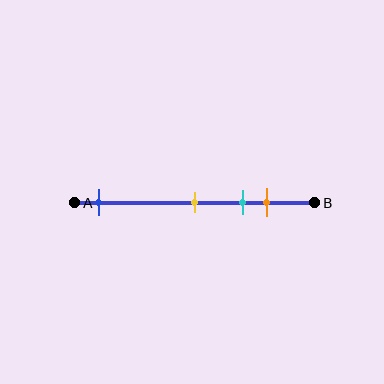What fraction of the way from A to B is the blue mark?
The blue mark is approximately 10% (0.1) of the way from A to B.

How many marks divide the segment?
There are 4 marks dividing the segment.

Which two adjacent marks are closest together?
The cyan and orange marks are the closest adjacent pair.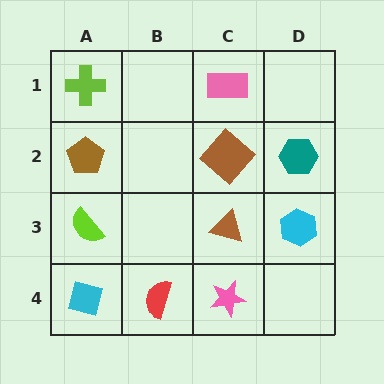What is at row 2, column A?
A brown pentagon.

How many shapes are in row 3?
3 shapes.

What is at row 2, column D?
A teal hexagon.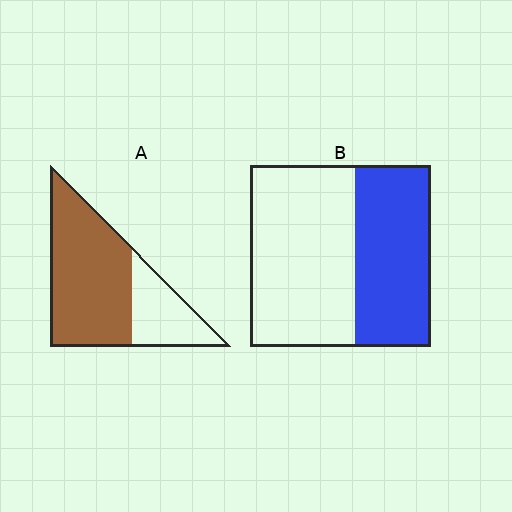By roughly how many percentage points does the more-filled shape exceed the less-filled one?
By roughly 30 percentage points (A over B).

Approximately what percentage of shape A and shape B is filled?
A is approximately 70% and B is approximately 40%.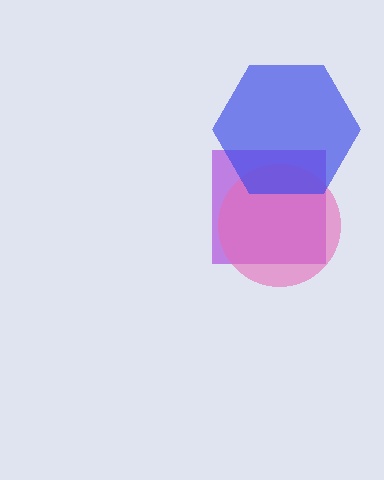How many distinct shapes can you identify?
There are 3 distinct shapes: a purple square, a pink circle, a blue hexagon.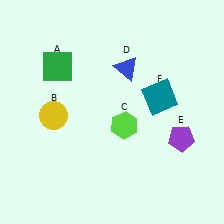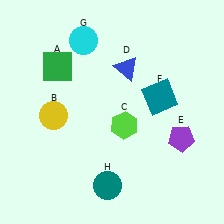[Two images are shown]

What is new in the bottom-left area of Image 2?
A teal circle (H) was added in the bottom-left area of Image 2.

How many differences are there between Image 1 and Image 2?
There are 2 differences between the two images.